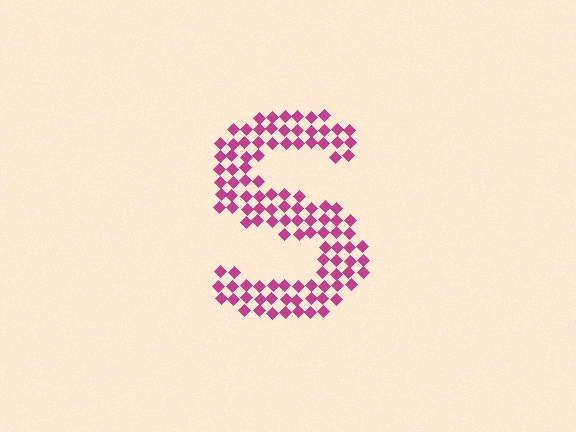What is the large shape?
The large shape is the letter S.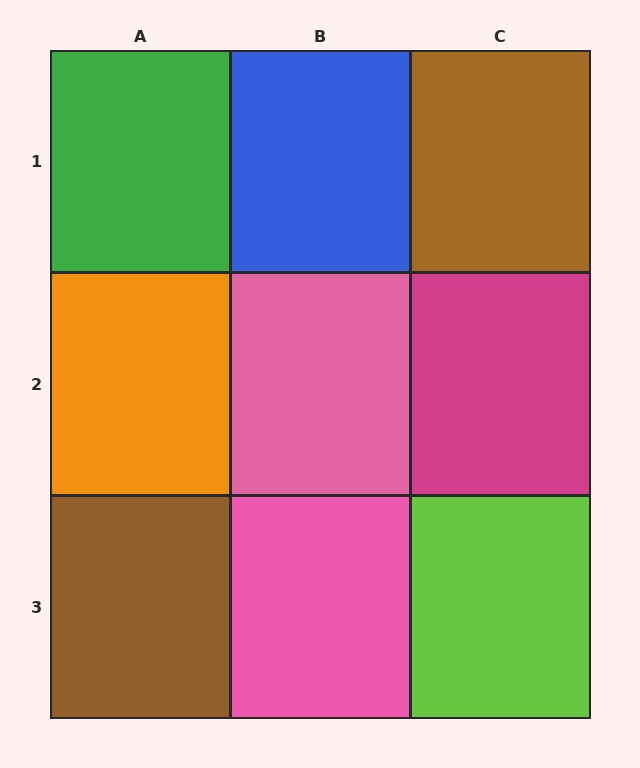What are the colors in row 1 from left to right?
Green, blue, brown.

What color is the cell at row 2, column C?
Magenta.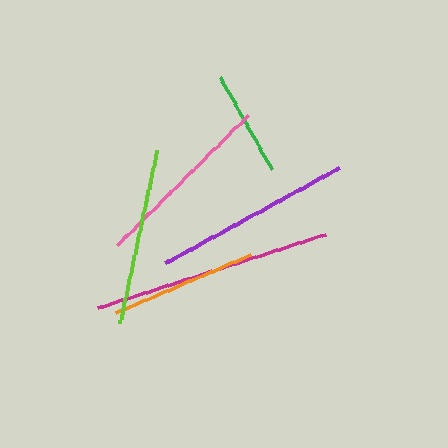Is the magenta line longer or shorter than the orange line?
The magenta line is longer than the orange line.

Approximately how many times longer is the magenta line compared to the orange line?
The magenta line is approximately 1.6 times the length of the orange line.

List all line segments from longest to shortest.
From longest to shortest: magenta, purple, pink, lime, orange, green.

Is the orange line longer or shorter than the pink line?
The pink line is longer than the orange line.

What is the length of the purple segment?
The purple segment is approximately 198 pixels long.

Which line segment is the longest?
The magenta line is the longest at approximately 240 pixels.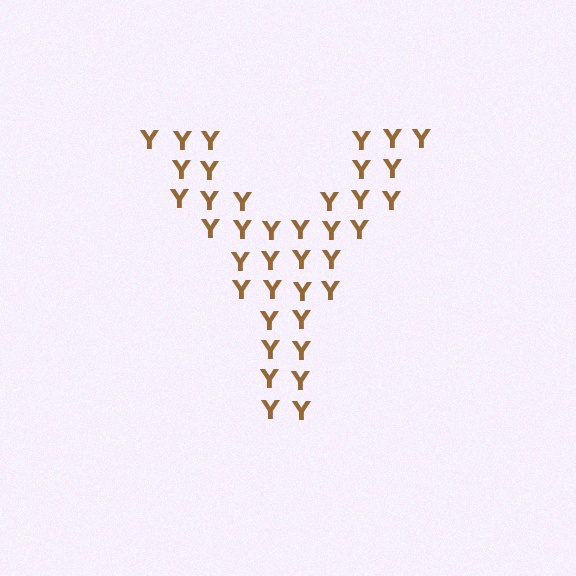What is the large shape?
The large shape is the letter Y.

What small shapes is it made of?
It is made of small letter Y's.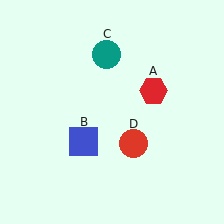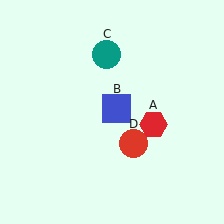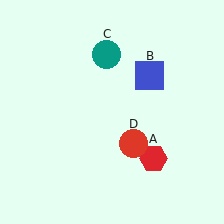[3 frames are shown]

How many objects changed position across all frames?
2 objects changed position: red hexagon (object A), blue square (object B).